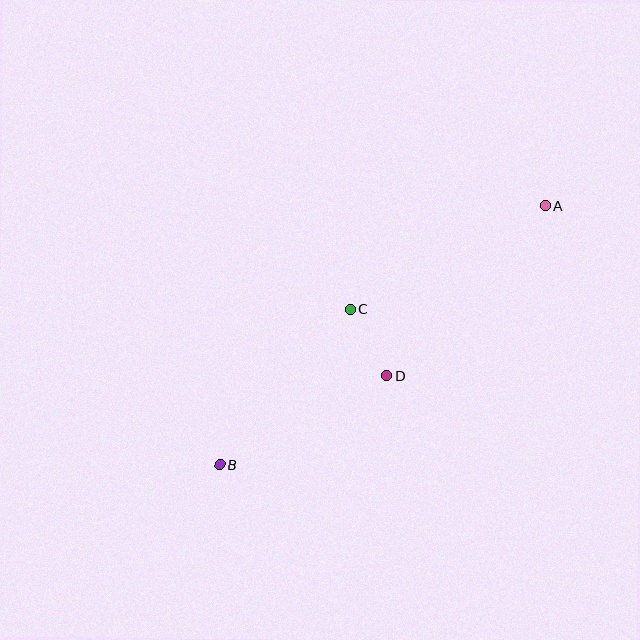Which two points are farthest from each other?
Points A and B are farthest from each other.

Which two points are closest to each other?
Points C and D are closest to each other.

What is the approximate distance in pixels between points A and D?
The distance between A and D is approximately 232 pixels.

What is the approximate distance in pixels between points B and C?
The distance between B and C is approximately 203 pixels.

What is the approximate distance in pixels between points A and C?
The distance between A and C is approximately 221 pixels.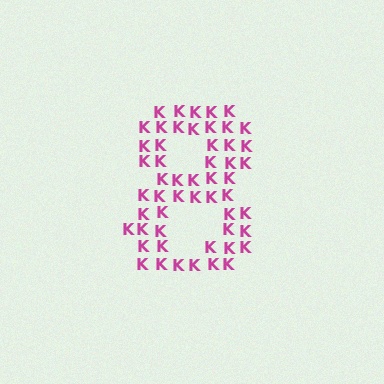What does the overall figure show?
The overall figure shows the digit 8.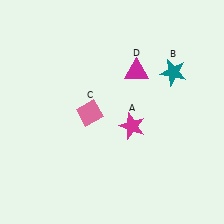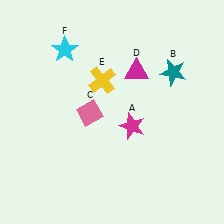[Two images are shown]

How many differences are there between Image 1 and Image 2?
There are 2 differences between the two images.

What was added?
A yellow cross (E), a cyan star (F) were added in Image 2.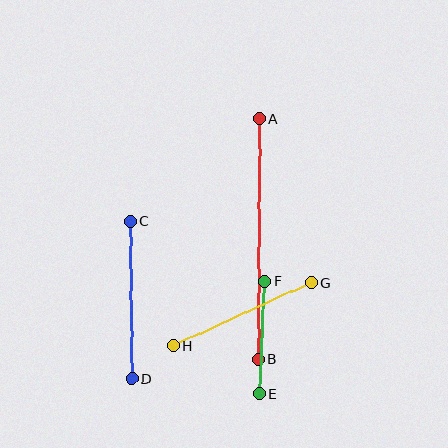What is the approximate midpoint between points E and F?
The midpoint is at approximately (262, 337) pixels.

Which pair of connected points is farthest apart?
Points A and B are farthest apart.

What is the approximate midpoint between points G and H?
The midpoint is at approximately (242, 314) pixels.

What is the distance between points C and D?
The distance is approximately 157 pixels.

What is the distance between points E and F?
The distance is approximately 112 pixels.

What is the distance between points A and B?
The distance is approximately 241 pixels.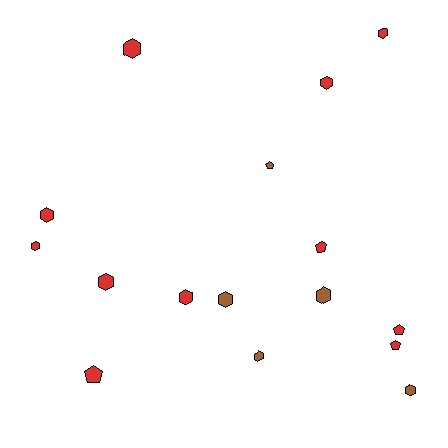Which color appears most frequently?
Red, with 11 objects.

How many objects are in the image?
There are 16 objects.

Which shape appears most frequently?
Hexagon, with 11 objects.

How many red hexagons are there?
There are 7 red hexagons.